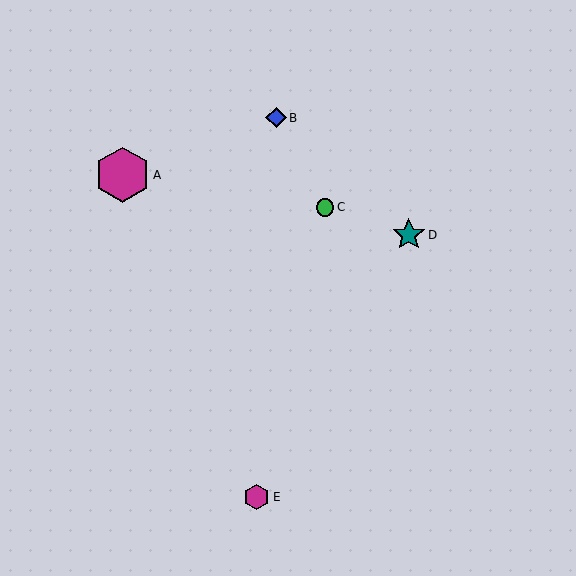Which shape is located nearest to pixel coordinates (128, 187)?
The magenta hexagon (labeled A) at (123, 175) is nearest to that location.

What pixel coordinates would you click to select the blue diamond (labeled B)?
Click at (276, 118) to select the blue diamond B.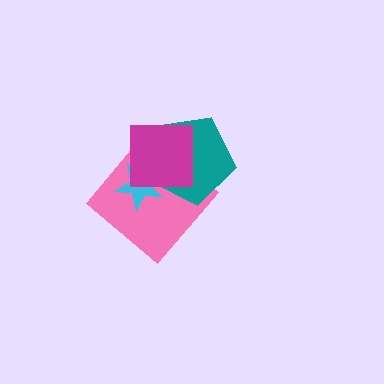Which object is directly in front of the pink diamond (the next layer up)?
The cyan star is directly in front of the pink diamond.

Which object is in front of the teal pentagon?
The magenta square is in front of the teal pentagon.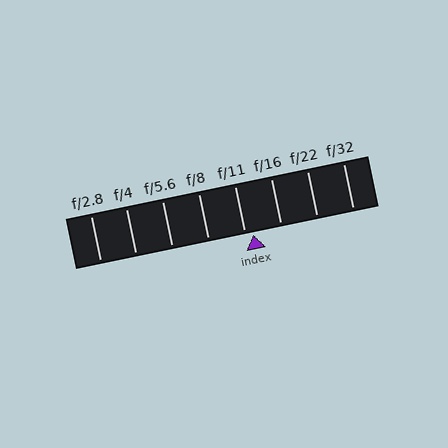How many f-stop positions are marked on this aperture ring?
There are 8 f-stop positions marked.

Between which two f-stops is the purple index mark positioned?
The index mark is between f/11 and f/16.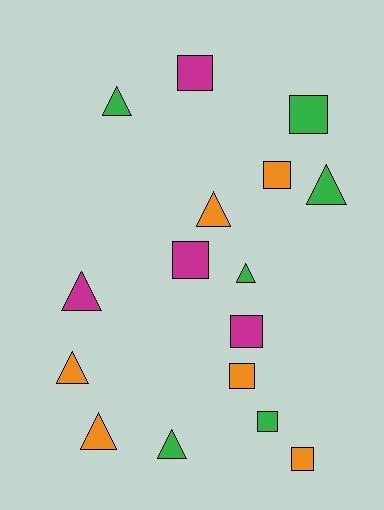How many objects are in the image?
There are 16 objects.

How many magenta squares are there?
There are 3 magenta squares.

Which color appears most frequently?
Orange, with 6 objects.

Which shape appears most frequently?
Triangle, with 8 objects.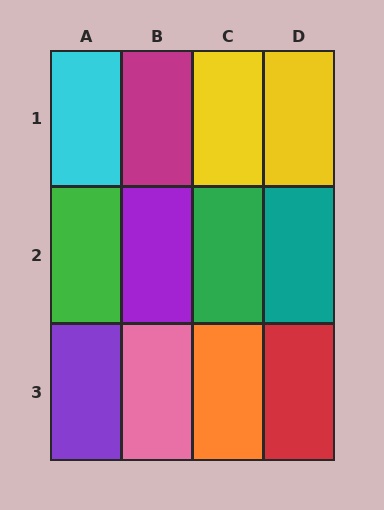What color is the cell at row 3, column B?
Pink.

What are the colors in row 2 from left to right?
Green, purple, green, teal.